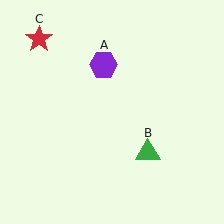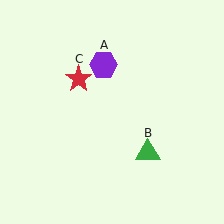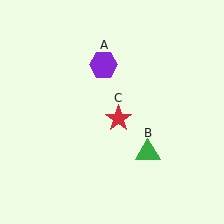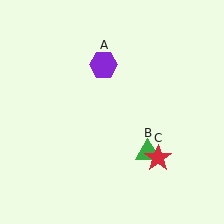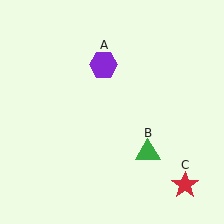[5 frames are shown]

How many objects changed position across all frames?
1 object changed position: red star (object C).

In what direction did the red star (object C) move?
The red star (object C) moved down and to the right.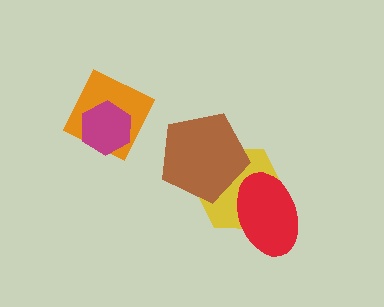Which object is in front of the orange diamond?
The magenta hexagon is in front of the orange diamond.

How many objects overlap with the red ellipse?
1 object overlaps with the red ellipse.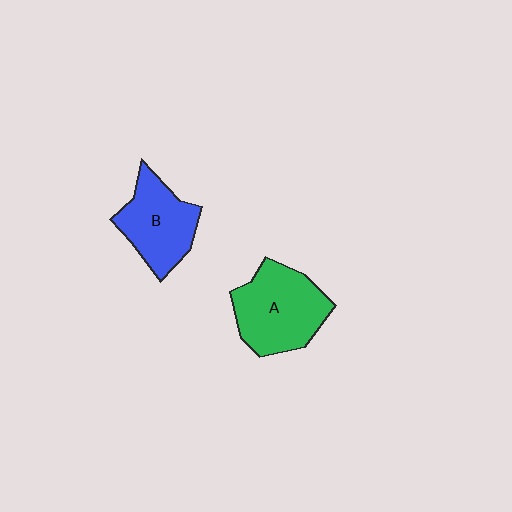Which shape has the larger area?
Shape A (green).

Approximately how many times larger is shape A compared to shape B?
Approximately 1.2 times.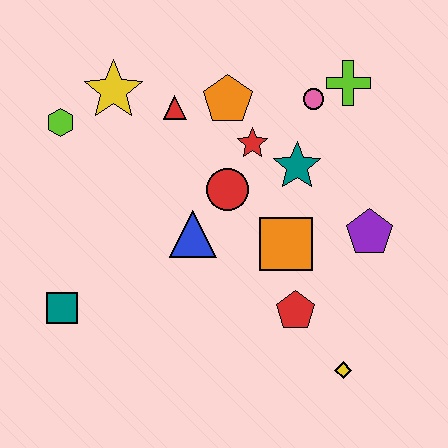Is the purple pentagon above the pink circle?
No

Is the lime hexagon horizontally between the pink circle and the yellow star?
No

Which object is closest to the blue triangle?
The red circle is closest to the blue triangle.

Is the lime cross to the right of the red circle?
Yes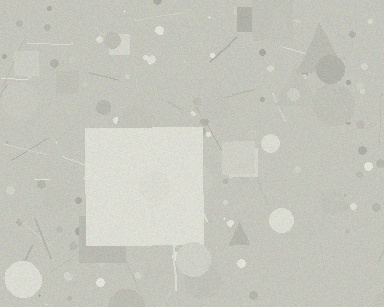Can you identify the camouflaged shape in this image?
The camouflaged shape is a square.